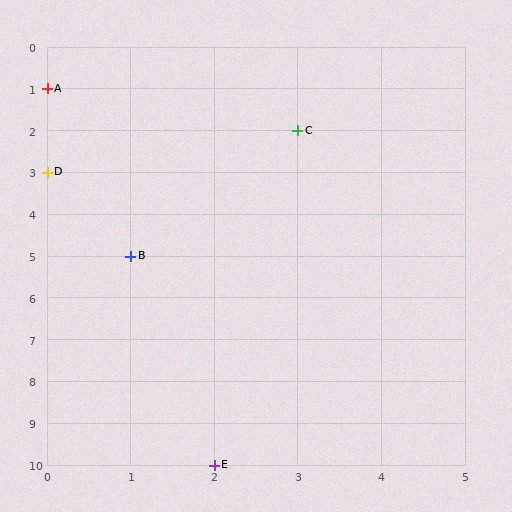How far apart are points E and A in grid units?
Points E and A are 2 columns and 9 rows apart (about 9.2 grid units diagonally).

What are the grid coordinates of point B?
Point B is at grid coordinates (1, 5).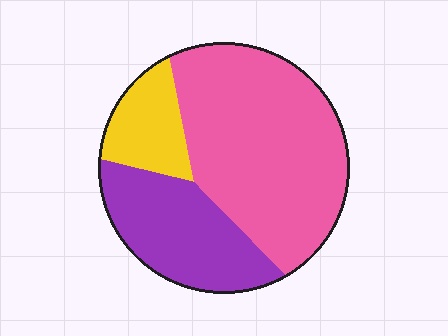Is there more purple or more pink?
Pink.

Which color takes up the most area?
Pink, at roughly 55%.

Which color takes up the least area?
Yellow, at roughly 15%.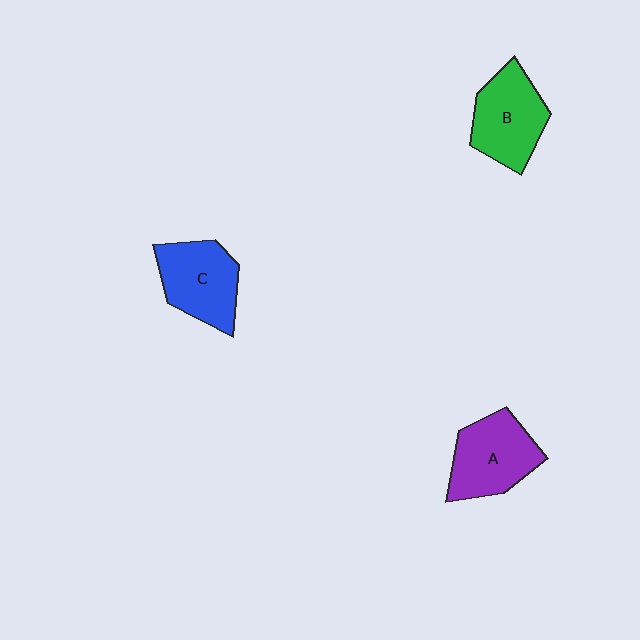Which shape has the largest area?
Shape A (purple).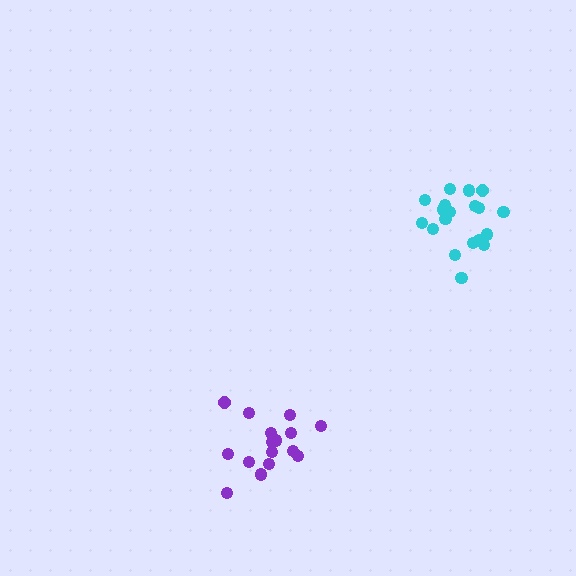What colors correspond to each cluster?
The clusters are colored: purple, cyan.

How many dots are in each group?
Group 1: 16 dots, Group 2: 19 dots (35 total).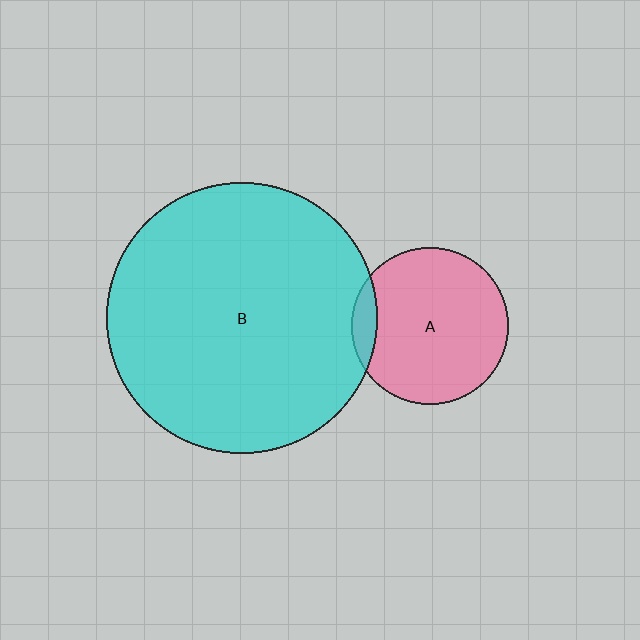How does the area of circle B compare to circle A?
Approximately 3.0 times.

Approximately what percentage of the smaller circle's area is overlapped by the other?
Approximately 10%.